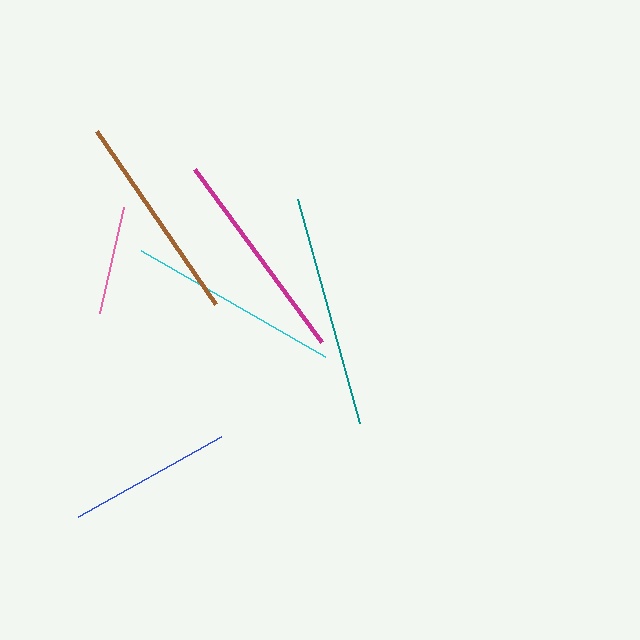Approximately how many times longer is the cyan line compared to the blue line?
The cyan line is approximately 1.3 times the length of the blue line.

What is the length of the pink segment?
The pink segment is approximately 109 pixels long.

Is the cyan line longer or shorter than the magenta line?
The magenta line is longer than the cyan line.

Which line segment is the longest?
The teal line is the longest at approximately 232 pixels.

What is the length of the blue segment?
The blue segment is approximately 164 pixels long.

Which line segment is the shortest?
The pink line is the shortest at approximately 109 pixels.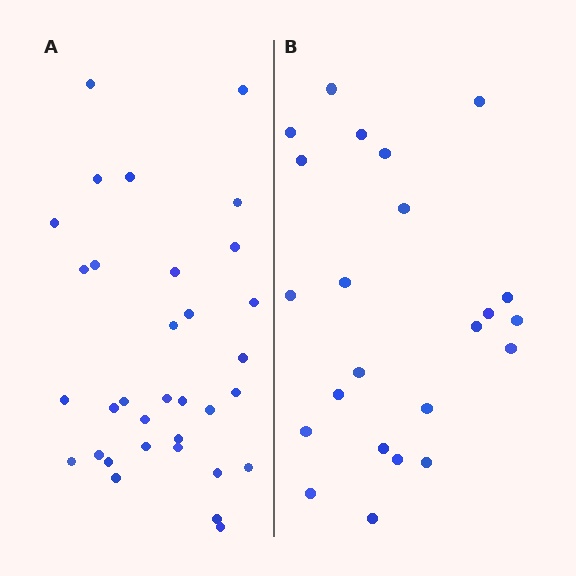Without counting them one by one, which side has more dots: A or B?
Region A (the left region) has more dots.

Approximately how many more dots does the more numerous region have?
Region A has roughly 10 or so more dots than region B.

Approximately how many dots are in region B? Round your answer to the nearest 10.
About 20 dots. (The exact count is 23, which rounds to 20.)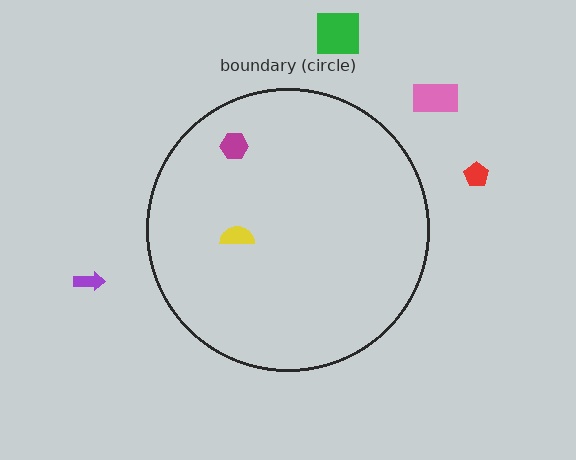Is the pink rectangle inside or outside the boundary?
Outside.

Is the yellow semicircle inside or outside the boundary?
Inside.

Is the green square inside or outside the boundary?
Outside.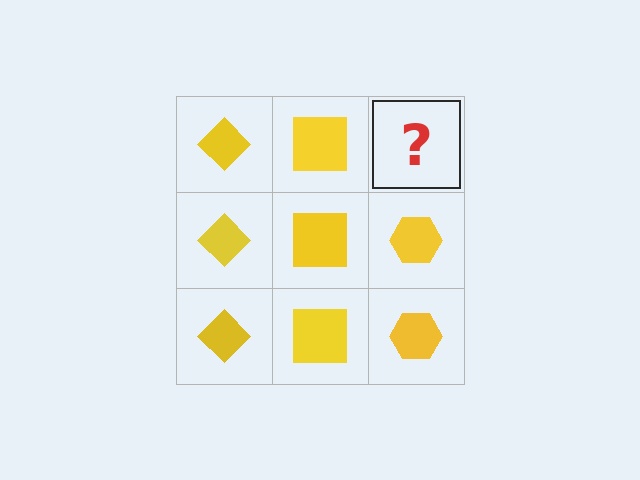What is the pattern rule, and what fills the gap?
The rule is that each column has a consistent shape. The gap should be filled with a yellow hexagon.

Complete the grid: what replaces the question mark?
The question mark should be replaced with a yellow hexagon.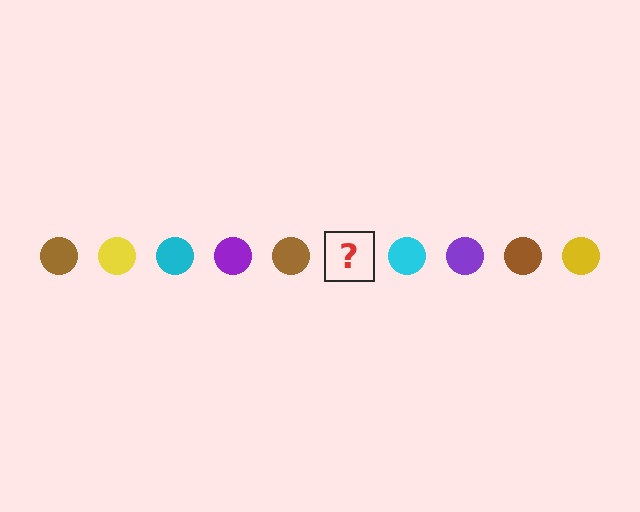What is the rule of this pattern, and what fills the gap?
The rule is that the pattern cycles through brown, yellow, cyan, purple circles. The gap should be filled with a yellow circle.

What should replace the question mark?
The question mark should be replaced with a yellow circle.